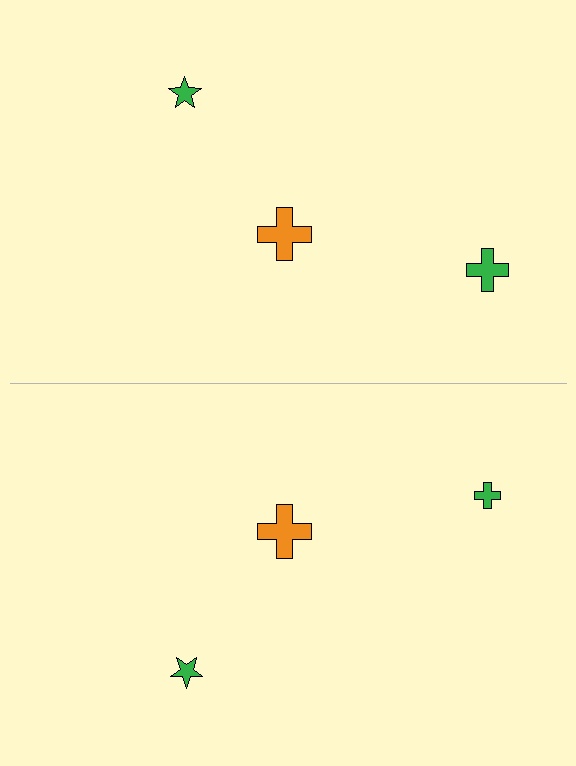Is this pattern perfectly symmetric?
No, the pattern is not perfectly symmetric. The green cross on the bottom side has a different size than its mirror counterpart.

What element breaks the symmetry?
The green cross on the bottom side has a different size than its mirror counterpart.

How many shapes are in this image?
There are 6 shapes in this image.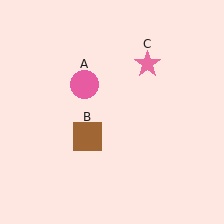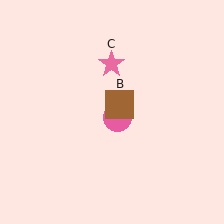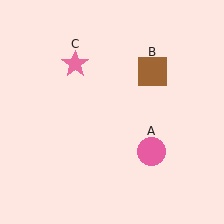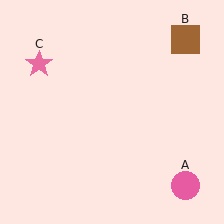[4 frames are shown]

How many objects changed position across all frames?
3 objects changed position: pink circle (object A), brown square (object B), pink star (object C).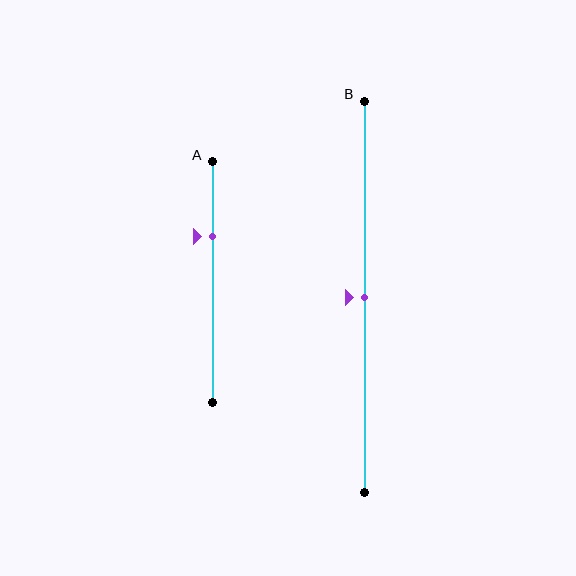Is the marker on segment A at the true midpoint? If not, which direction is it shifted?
No, the marker on segment A is shifted upward by about 19% of the segment length.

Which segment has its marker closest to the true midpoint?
Segment B has its marker closest to the true midpoint.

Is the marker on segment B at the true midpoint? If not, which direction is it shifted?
Yes, the marker on segment B is at the true midpoint.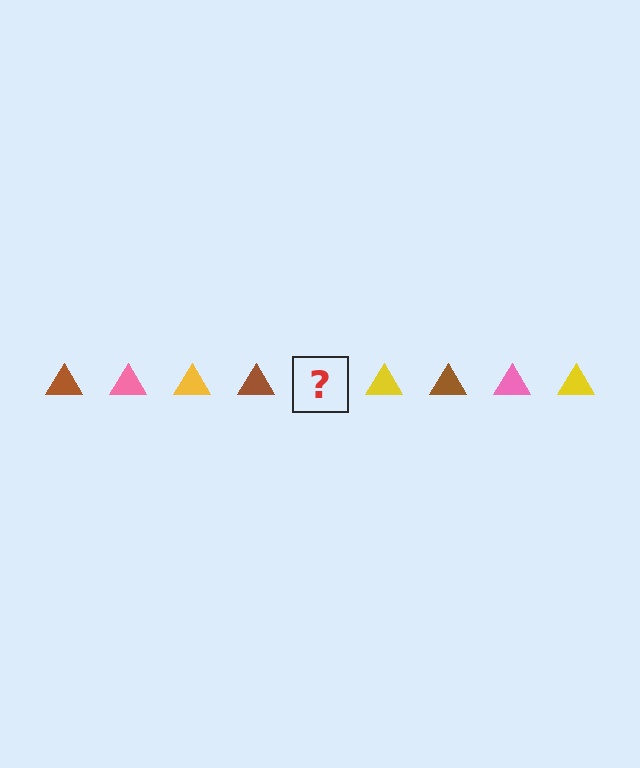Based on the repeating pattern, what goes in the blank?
The blank should be a pink triangle.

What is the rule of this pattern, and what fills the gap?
The rule is that the pattern cycles through brown, pink, yellow triangles. The gap should be filled with a pink triangle.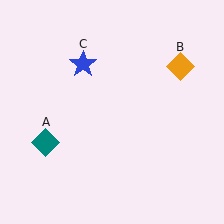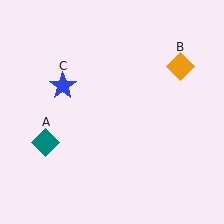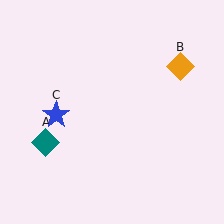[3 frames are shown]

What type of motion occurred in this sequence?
The blue star (object C) rotated counterclockwise around the center of the scene.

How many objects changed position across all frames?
1 object changed position: blue star (object C).